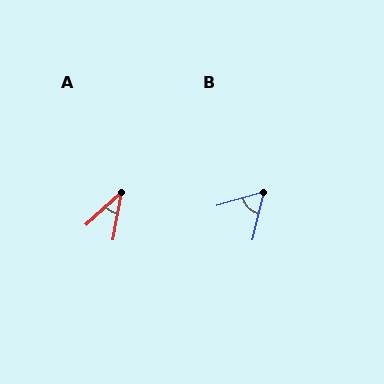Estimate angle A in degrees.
Approximately 37 degrees.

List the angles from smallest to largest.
A (37°), B (60°).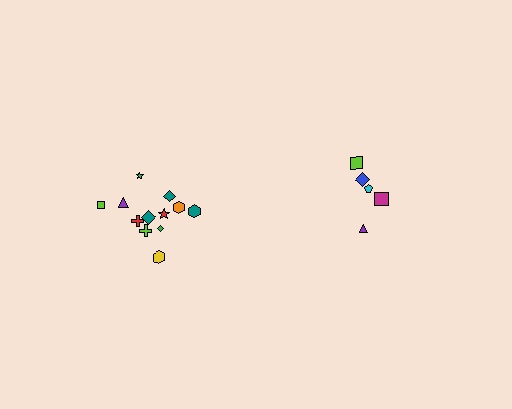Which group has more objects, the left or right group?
The left group.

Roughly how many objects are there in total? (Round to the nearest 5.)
Roughly 20 objects in total.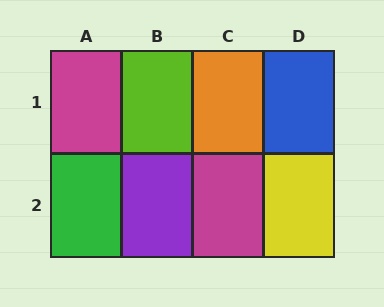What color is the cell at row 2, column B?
Purple.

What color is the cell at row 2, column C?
Magenta.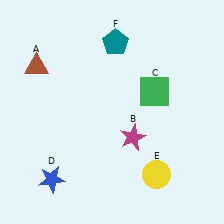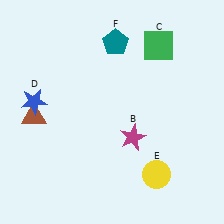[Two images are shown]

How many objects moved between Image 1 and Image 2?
3 objects moved between the two images.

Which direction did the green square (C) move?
The green square (C) moved up.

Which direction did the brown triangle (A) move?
The brown triangle (A) moved down.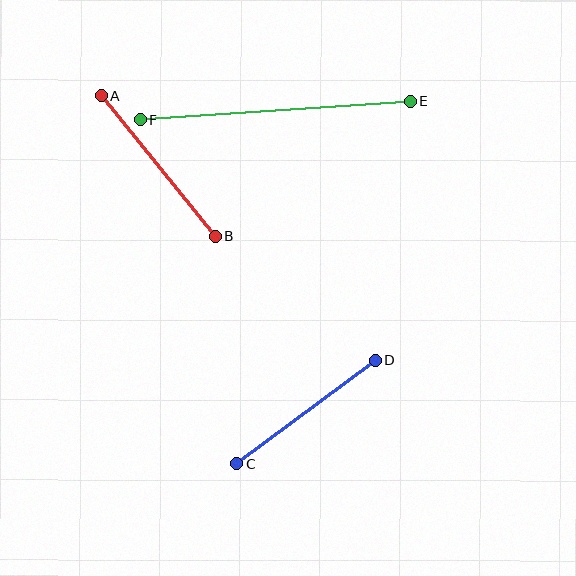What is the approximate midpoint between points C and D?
The midpoint is at approximately (306, 412) pixels.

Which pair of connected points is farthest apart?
Points E and F are farthest apart.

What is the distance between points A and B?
The distance is approximately 181 pixels.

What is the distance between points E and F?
The distance is approximately 271 pixels.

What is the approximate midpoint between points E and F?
The midpoint is at approximately (276, 111) pixels.